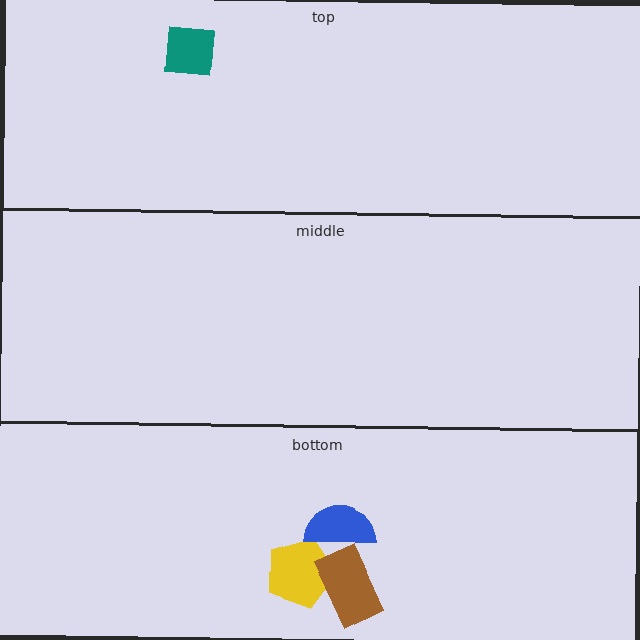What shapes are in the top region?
The teal square.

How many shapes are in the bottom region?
3.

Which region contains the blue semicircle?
The bottom region.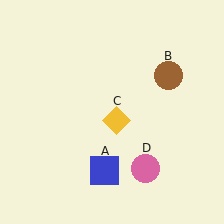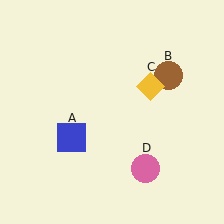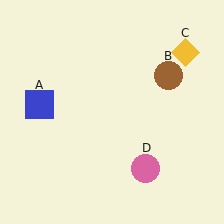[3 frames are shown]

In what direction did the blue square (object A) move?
The blue square (object A) moved up and to the left.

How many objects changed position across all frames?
2 objects changed position: blue square (object A), yellow diamond (object C).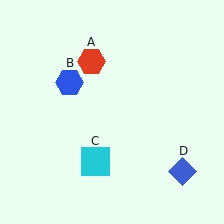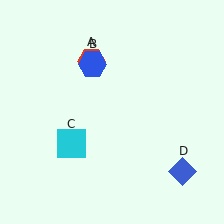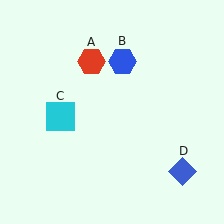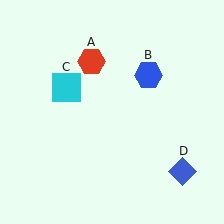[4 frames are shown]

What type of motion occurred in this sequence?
The blue hexagon (object B), cyan square (object C) rotated clockwise around the center of the scene.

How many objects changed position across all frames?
2 objects changed position: blue hexagon (object B), cyan square (object C).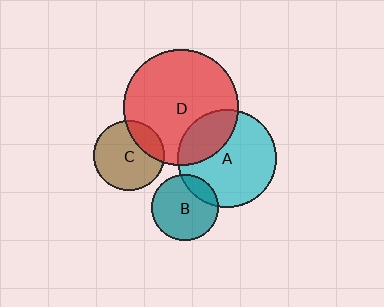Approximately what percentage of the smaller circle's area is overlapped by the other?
Approximately 20%.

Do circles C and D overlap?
Yes.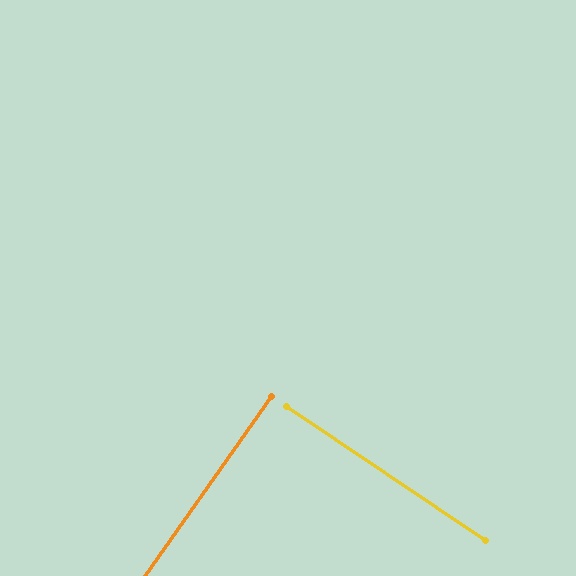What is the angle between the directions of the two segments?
Approximately 89 degrees.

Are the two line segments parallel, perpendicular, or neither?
Perpendicular — they meet at approximately 89°.